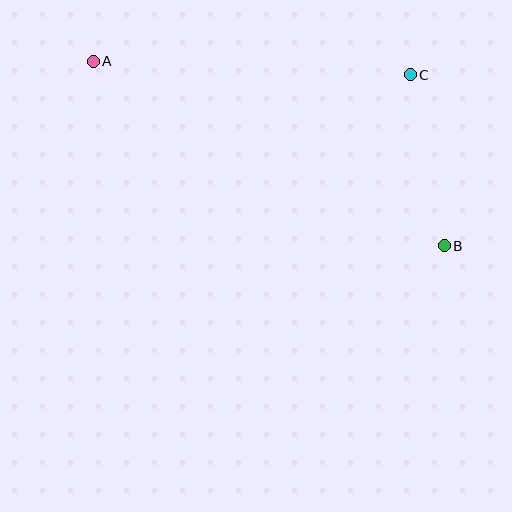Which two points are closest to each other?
Points B and C are closest to each other.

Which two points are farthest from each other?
Points A and B are farthest from each other.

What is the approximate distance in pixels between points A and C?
The distance between A and C is approximately 318 pixels.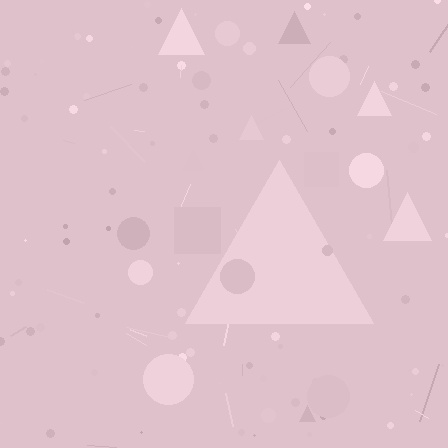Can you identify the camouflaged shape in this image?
The camouflaged shape is a triangle.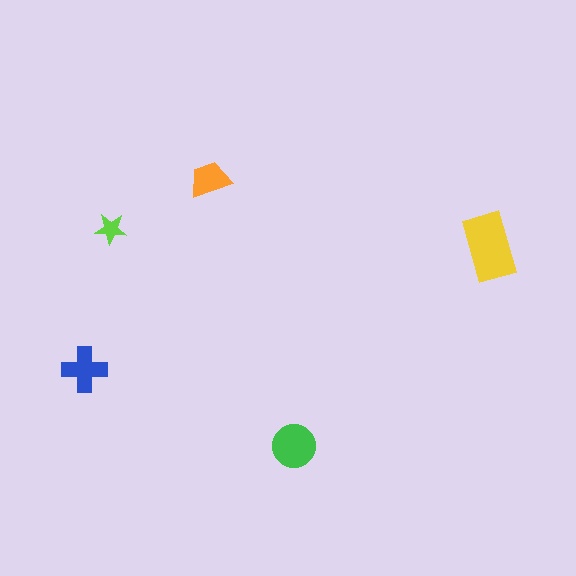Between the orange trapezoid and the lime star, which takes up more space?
The orange trapezoid.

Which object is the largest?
The yellow rectangle.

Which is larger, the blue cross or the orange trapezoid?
The blue cross.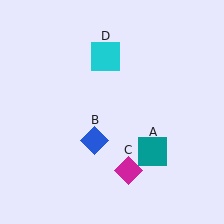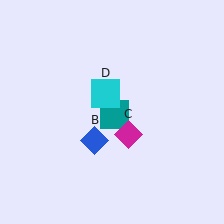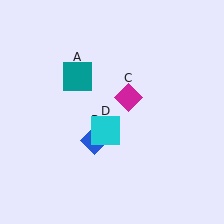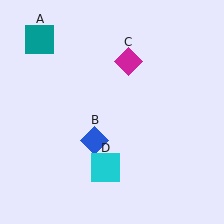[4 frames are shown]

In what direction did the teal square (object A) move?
The teal square (object A) moved up and to the left.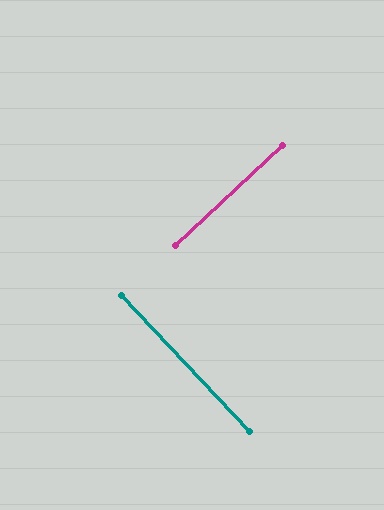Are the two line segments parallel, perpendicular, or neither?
Perpendicular — they meet at approximately 90°.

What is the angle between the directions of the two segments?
Approximately 90 degrees.